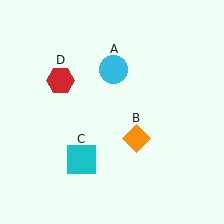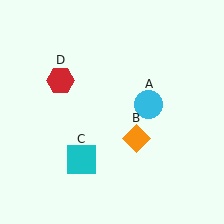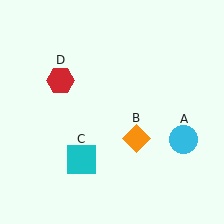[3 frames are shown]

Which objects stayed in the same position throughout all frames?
Orange diamond (object B) and cyan square (object C) and red hexagon (object D) remained stationary.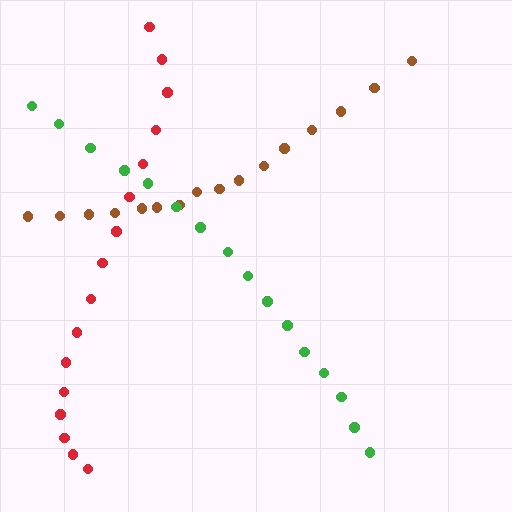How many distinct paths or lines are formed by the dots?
There are 3 distinct paths.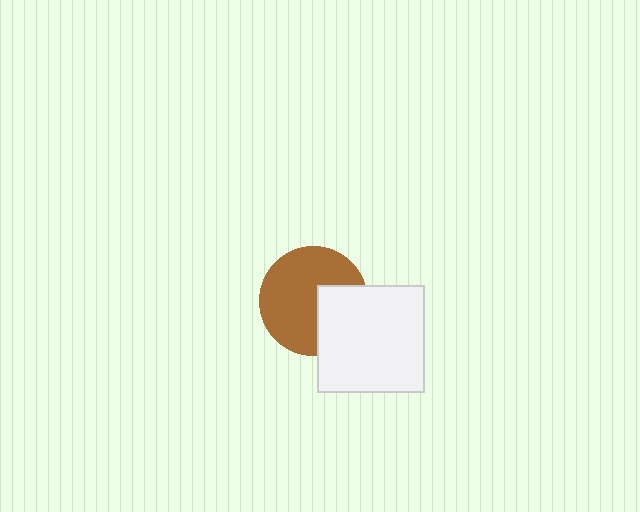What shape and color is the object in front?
The object in front is a white square.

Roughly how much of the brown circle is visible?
Most of it is visible (roughly 69%).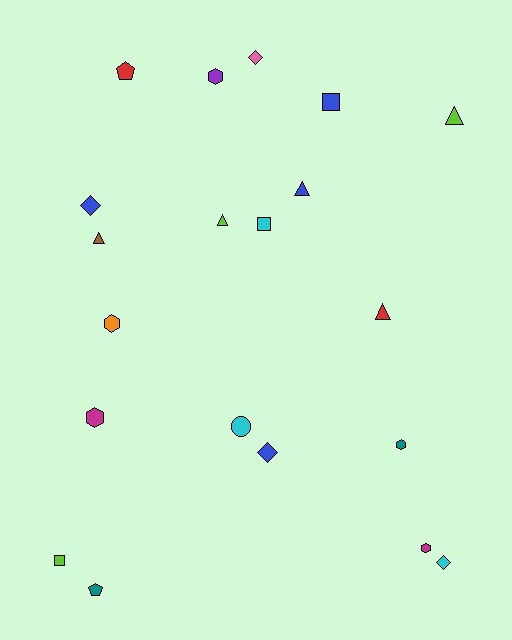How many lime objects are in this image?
There are 3 lime objects.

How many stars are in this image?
There are no stars.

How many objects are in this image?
There are 20 objects.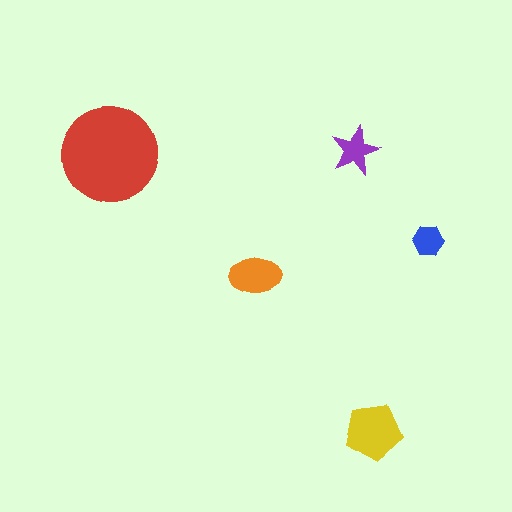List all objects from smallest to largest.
The blue hexagon, the purple star, the orange ellipse, the yellow pentagon, the red circle.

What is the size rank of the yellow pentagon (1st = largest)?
2nd.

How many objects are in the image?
There are 5 objects in the image.